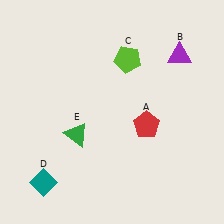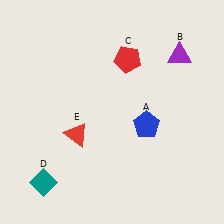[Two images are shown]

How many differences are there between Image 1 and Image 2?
There are 3 differences between the two images.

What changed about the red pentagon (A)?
In Image 1, A is red. In Image 2, it changed to blue.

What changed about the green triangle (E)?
In Image 1, E is green. In Image 2, it changed to red.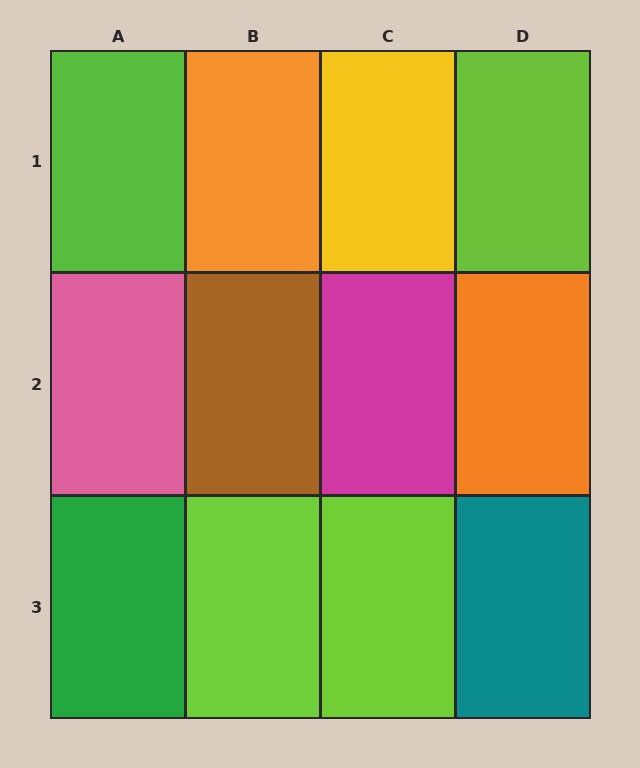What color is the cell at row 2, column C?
Magenta.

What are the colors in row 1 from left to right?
Lime, orange, yellow, lime.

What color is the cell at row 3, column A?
Green.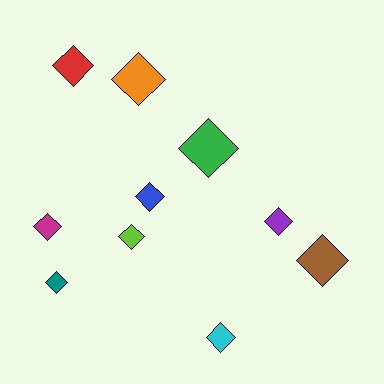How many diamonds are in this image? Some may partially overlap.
There are 10 diamonds.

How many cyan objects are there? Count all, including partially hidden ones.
There is 1 cyan object.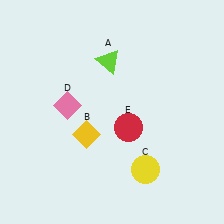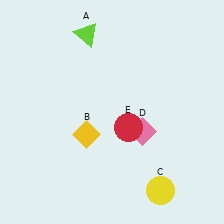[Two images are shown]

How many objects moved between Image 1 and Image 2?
3 objects moved between the two images.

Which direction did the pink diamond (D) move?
The pink diamond (D) moved right.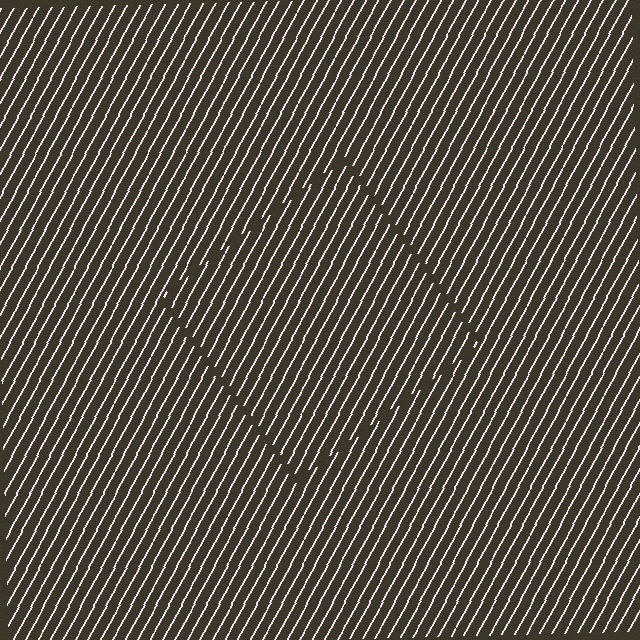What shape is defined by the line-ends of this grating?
An illusory square. The interior of the shape contains the same grating, shifted by half a period — the contour is defined by the phase discontinuity where line-ends from the inner and outer gratings abut.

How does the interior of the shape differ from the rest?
The interior of the shape contains the same grating, shifted by half a period — the contour is defined by the phase discontinuity where line-ends from the inner and outer gratings abut.